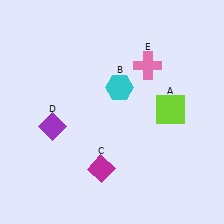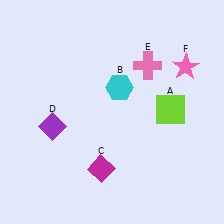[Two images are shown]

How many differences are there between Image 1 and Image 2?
There is 1 difference between the two images.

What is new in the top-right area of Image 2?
A pink star (F) was added in the top-right area of Image 2.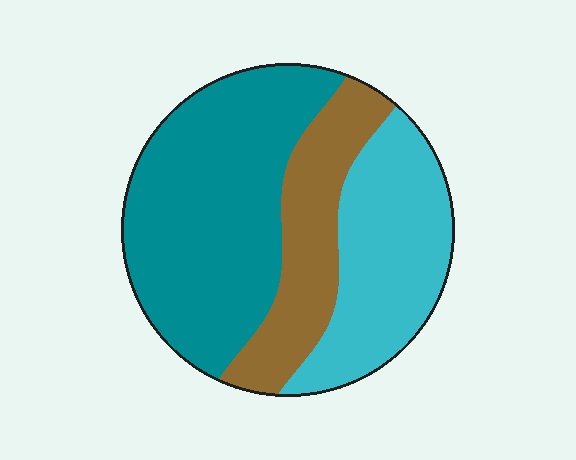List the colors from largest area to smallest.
From largest to smallest: teal, cyan, brown.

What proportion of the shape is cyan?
Cyan covers roughly 30% of the shape.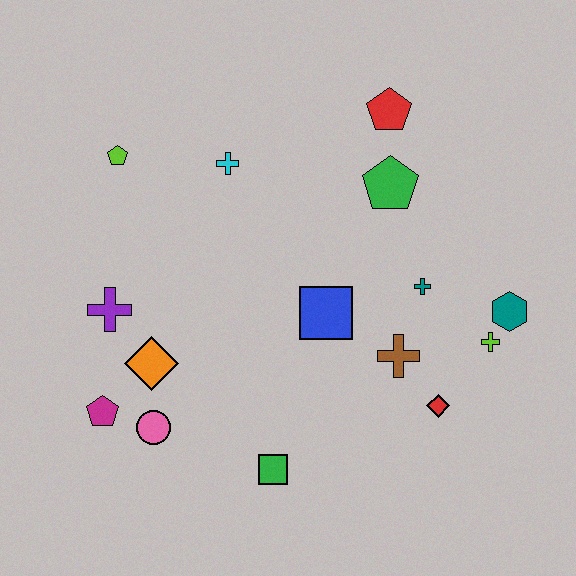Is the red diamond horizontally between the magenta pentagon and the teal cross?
No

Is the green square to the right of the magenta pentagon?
Yes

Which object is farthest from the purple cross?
The teal hexagon is farthest from the purple cross.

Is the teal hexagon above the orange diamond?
Yes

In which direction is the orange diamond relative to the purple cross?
The orange diamond is below the purple cross.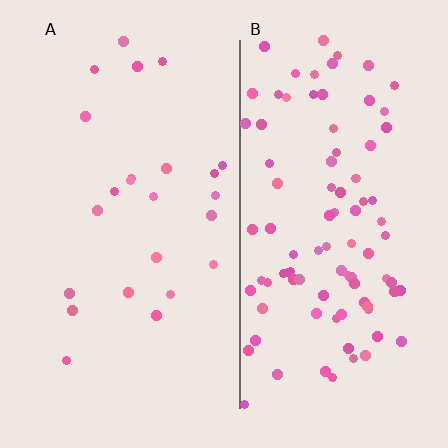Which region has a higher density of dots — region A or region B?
B (the right).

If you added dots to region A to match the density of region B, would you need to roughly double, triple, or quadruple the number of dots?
Approximately quadruple.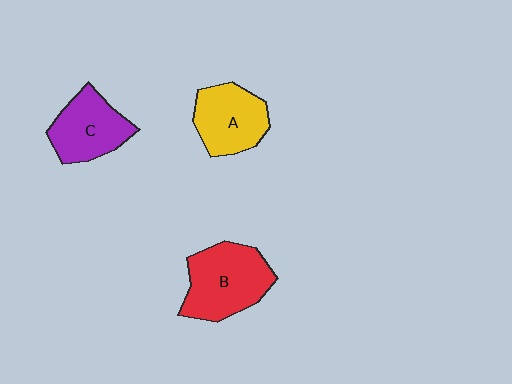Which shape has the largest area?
Shape B (red).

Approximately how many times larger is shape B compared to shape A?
Approximately 1.2 times.